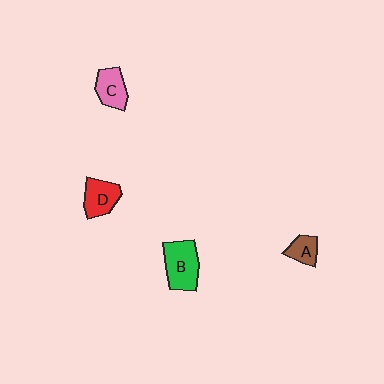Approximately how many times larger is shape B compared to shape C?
Approximately 1.5 times.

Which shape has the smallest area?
Shape A (brown).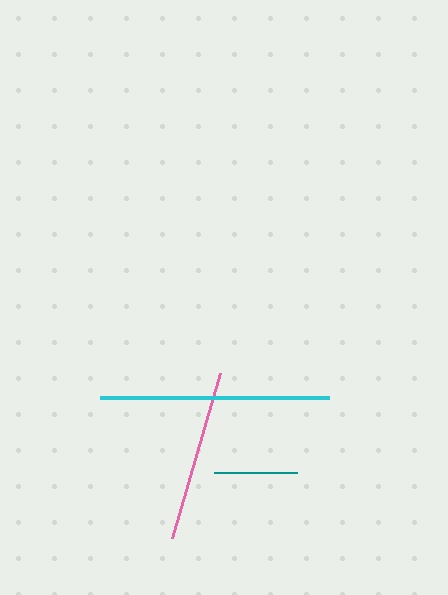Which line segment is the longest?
The cyan line is the longest at approximately 229 pixels.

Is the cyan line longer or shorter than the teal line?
The cyan line is longer than the teal line.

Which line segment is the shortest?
The teal line is the shortest at approximately 83 pixels.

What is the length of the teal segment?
The teal segment is approximately 83 pixels long.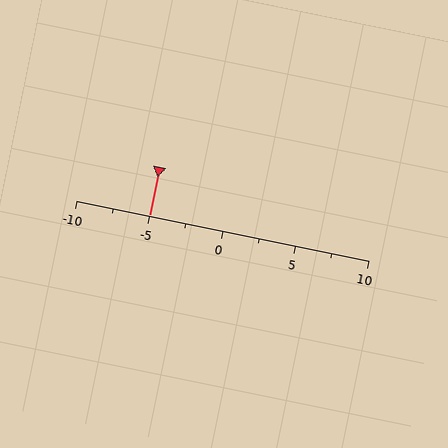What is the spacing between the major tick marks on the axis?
The major ticks are spaced 5 apart.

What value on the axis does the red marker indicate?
The marker indicates approximately -5.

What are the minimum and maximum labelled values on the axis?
The axis runs from -10 to 10.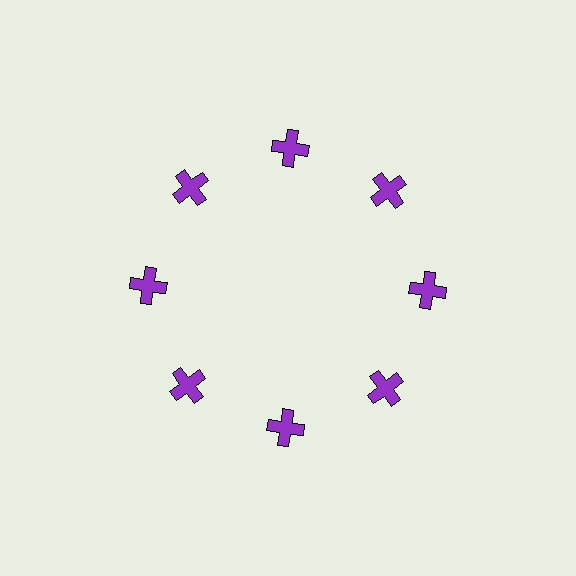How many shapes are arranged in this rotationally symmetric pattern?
There are 8 shapes, arranged in 8 groups of 1.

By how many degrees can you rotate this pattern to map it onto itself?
The pattern maps onto itself every 45 degrees of rotation.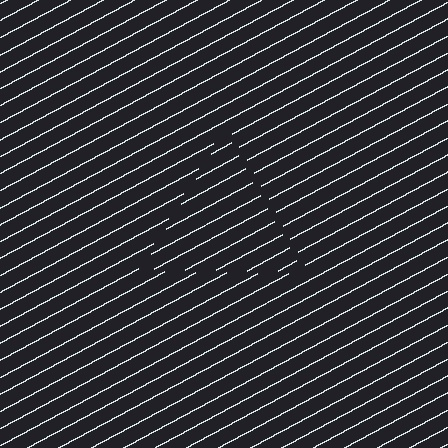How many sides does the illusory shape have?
3 sides — the line-ends trace a triangle.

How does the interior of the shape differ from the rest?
The interior of the shape contains the same grating, shifted by half a period — the contour is defined by the phase discontinuity where line-ends from the inner and outer gratings abut.